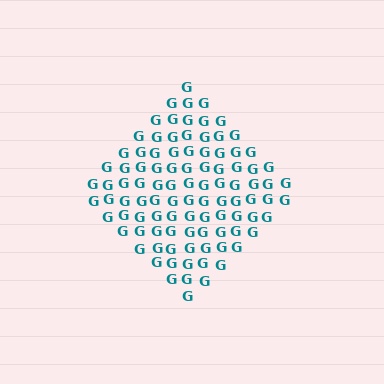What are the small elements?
The small elements are letter G's.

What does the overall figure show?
The overall figure shows a diamond.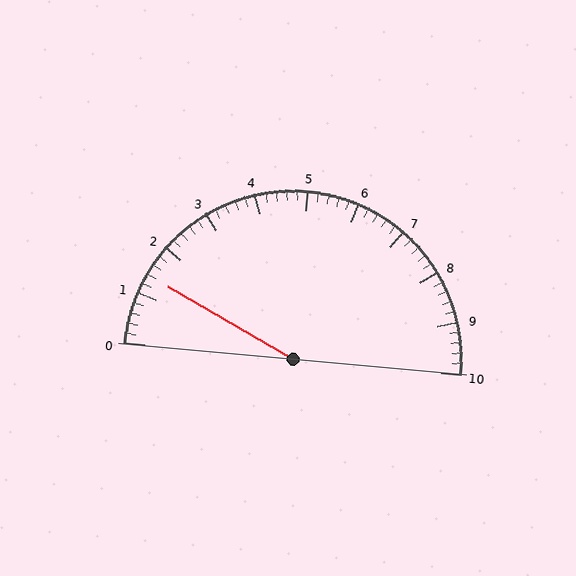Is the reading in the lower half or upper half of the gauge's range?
The reading is in the lower half of the range (0 to 10).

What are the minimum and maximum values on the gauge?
The gauge ranges from 0 to 10.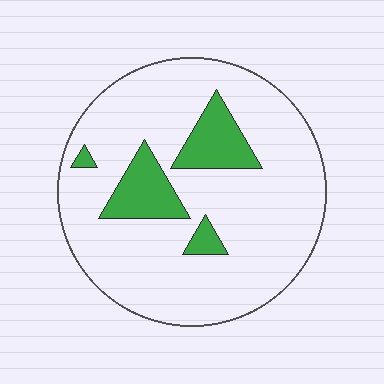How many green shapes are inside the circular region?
4.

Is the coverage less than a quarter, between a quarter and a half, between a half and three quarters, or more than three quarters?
Less than a quarter.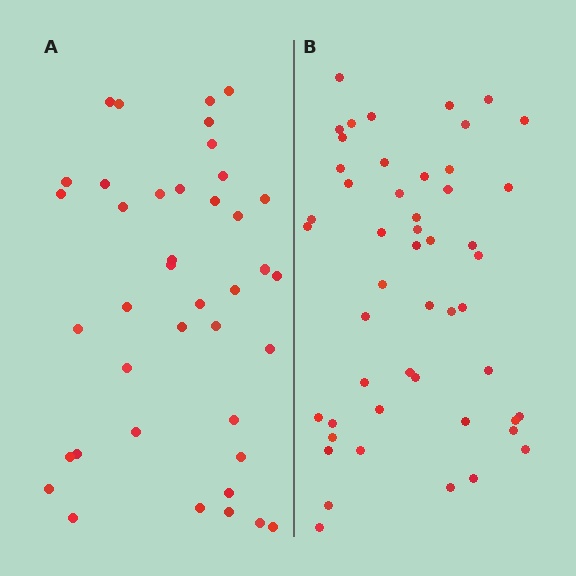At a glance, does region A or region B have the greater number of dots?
Region B (the right region) has more dots.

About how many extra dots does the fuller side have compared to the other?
Region B has roughly 10 or so more dots than region A.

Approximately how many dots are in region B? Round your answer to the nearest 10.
About 50 dots.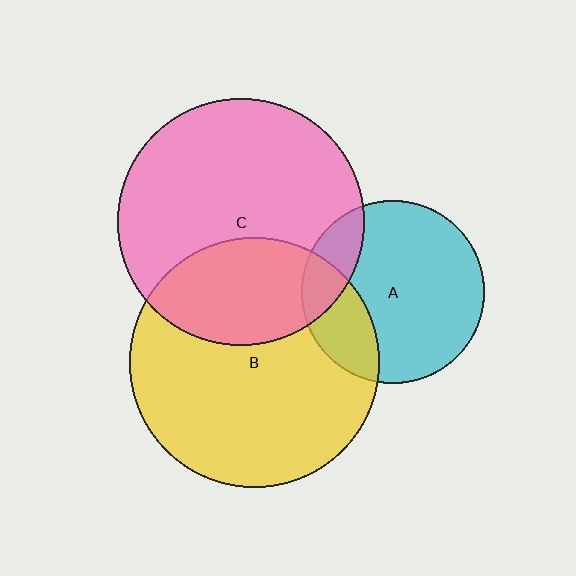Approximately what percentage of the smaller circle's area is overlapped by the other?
Approximately 25%.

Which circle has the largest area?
Circle B (yellow).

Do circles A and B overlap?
Yes.